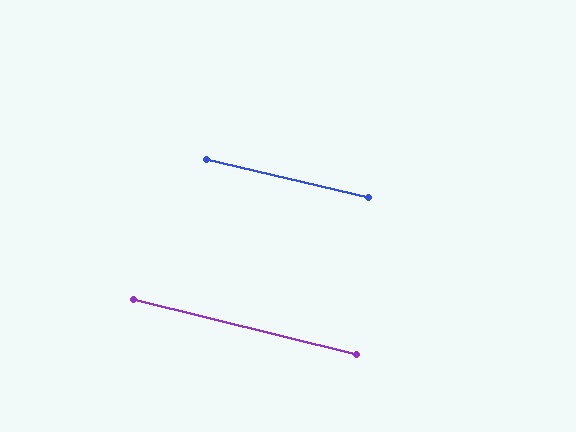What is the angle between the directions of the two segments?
Approximately 1 degree.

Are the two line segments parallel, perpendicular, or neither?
Parallel — their directions differ by only 0.5°.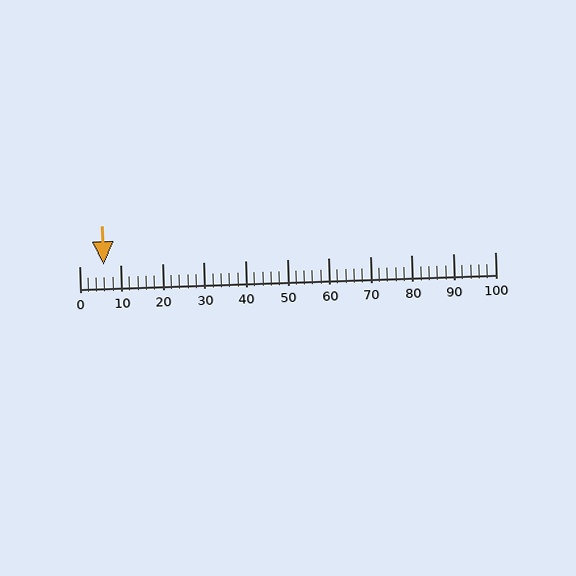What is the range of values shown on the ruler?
The ruler shows values from 0 to 100.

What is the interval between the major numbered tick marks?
The major tick marks are spaced 10 units apart.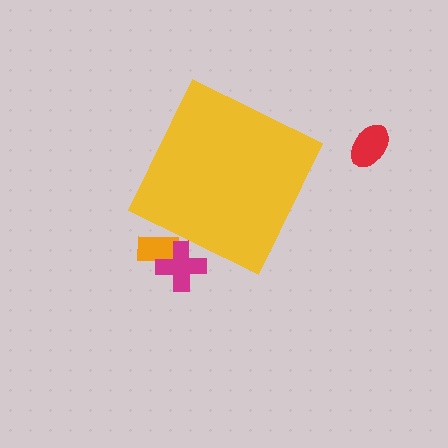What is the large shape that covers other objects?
A yellow diamond.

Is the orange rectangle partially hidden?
Yes, the orange rectangle is partially hidden behind the yellow diamond.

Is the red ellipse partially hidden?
No, the red ellipse is fully visible.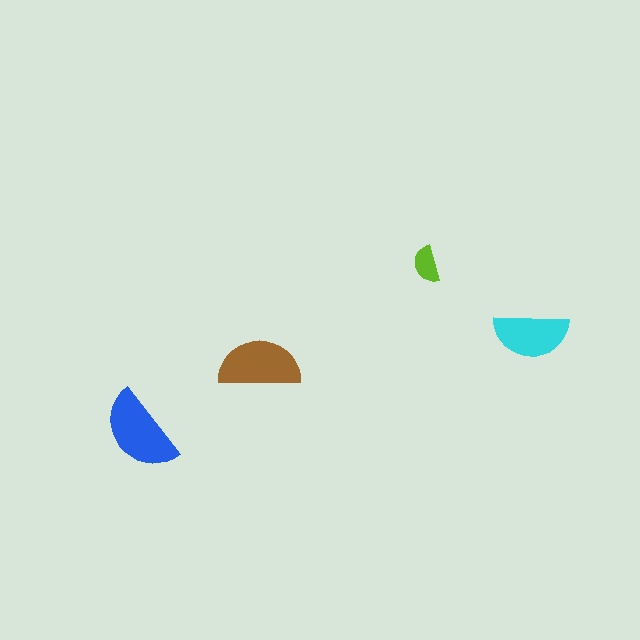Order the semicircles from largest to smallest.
the blue one, the brown one, the cyan one, the lime one.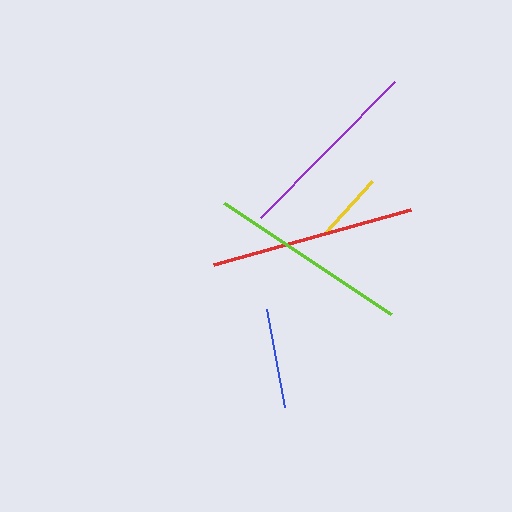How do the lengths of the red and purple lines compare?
The red and purple lines are approximately the same length.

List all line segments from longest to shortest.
From longest to shortest: red, lime, purple, blue, yellow.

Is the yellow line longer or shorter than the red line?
The red line is longer than the yellow line.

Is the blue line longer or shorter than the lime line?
The lime line is longer than the blue line.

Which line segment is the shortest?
The yellow line is the shortest at approximately 71 pixels.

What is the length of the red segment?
The red segment is approximately 204 pixels long.